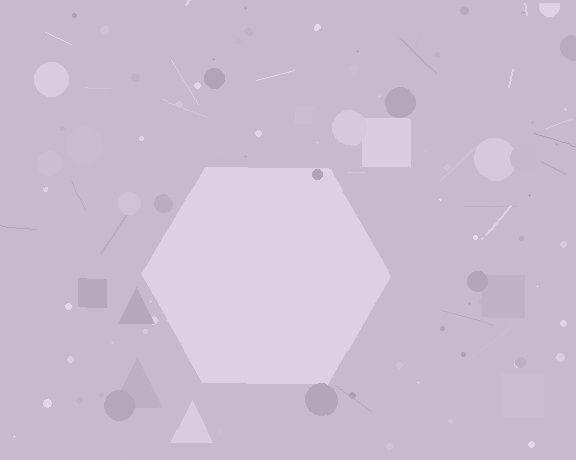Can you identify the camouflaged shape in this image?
The camouflaged shape is a hexagon.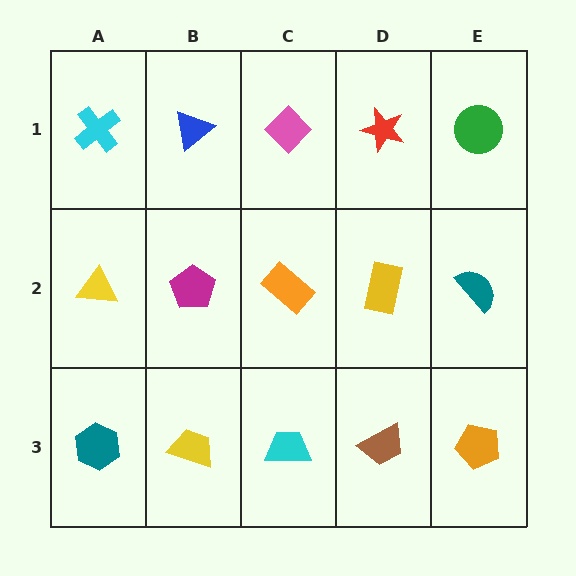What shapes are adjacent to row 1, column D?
A yellow rectangle (row 2, column D), a pink diamond (row 1, column C), a green circle (row 1, column E).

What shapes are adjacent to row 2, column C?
A pink diamond (row 1, column C), a cyan trapezoid (row 3, column C), a magenta pentagon (row 2, column B), a yellow rectangle (row 2, column D).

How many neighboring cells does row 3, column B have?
3.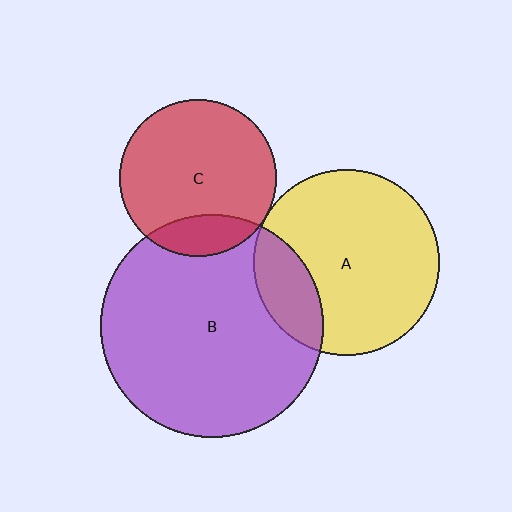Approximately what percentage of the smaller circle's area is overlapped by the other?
Approximately 15%.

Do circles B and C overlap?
Yes.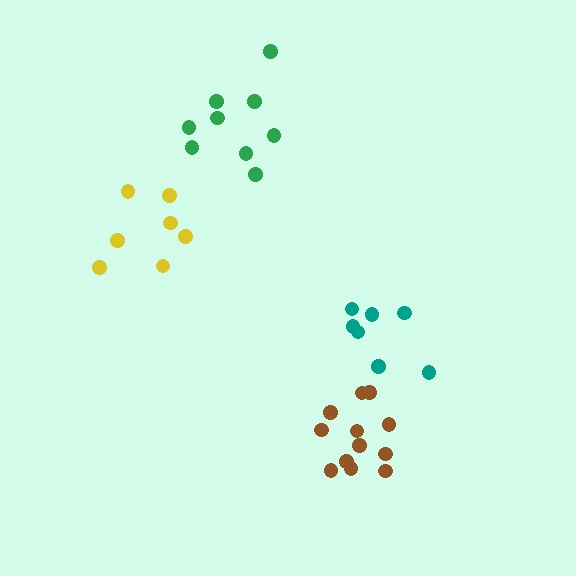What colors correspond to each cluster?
The clusters are colored: green, yellow, teal, brown.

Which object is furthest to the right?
The teal cluster is rightmost.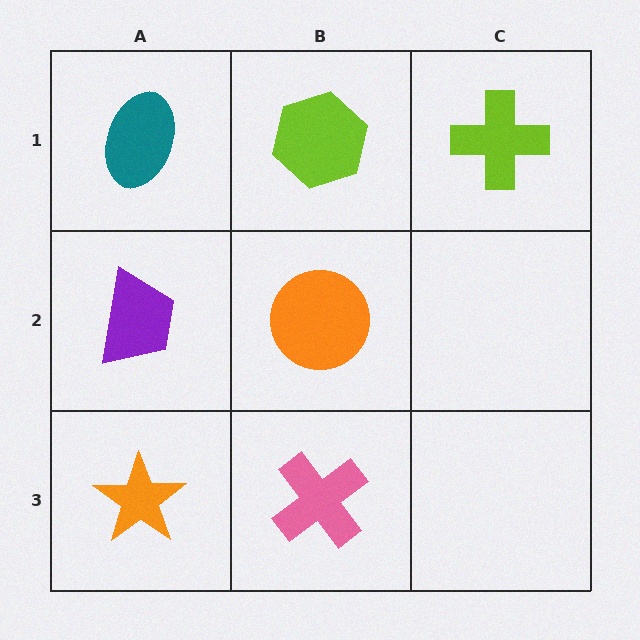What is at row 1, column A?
A teal ellipse.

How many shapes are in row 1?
3 shapes.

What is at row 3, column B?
A pink cross.